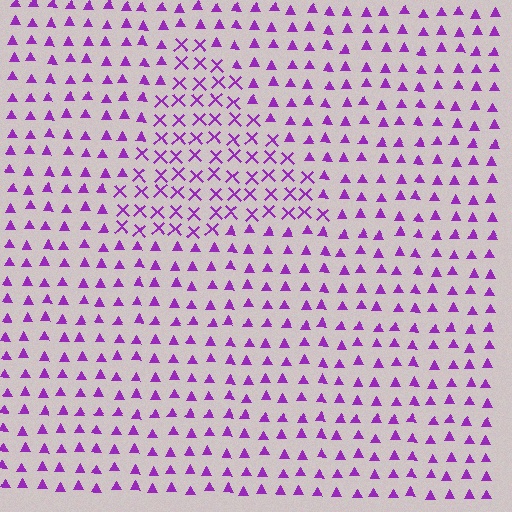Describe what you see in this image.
The image is filled with small purple elements arranged in a uniform grid. A triangle-shaped region contains X marks, while the surrounding area contains triangles. The boundary is defined purely by the change in element shape.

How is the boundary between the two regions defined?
The boundary is defined by a change in element shape: X marks inside vs. triangles outside. All elements share the same color and spacing.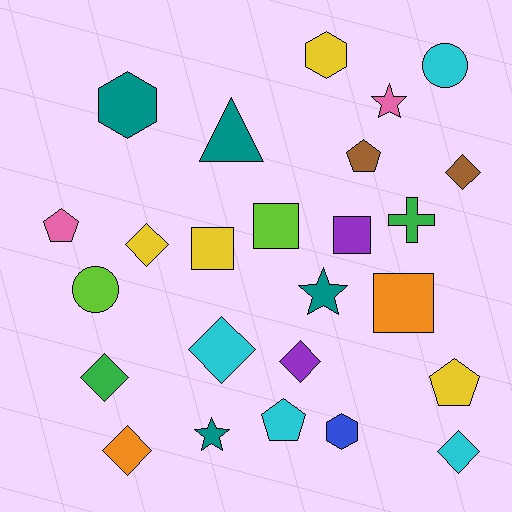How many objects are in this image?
There are 25 objects.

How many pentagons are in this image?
There are 4 pentagons.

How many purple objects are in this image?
There are 2 purple objects.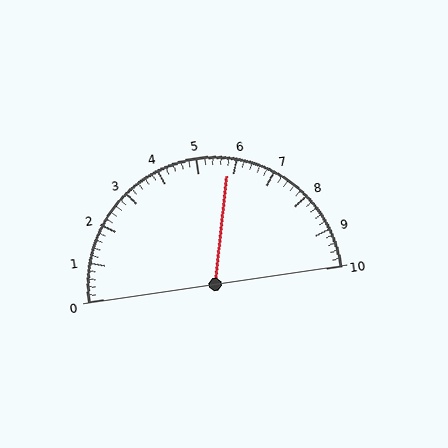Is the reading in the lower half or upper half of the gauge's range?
The reading is in the upper half of the range (0 to 10).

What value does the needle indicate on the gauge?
The needle indicates approximately 5.8.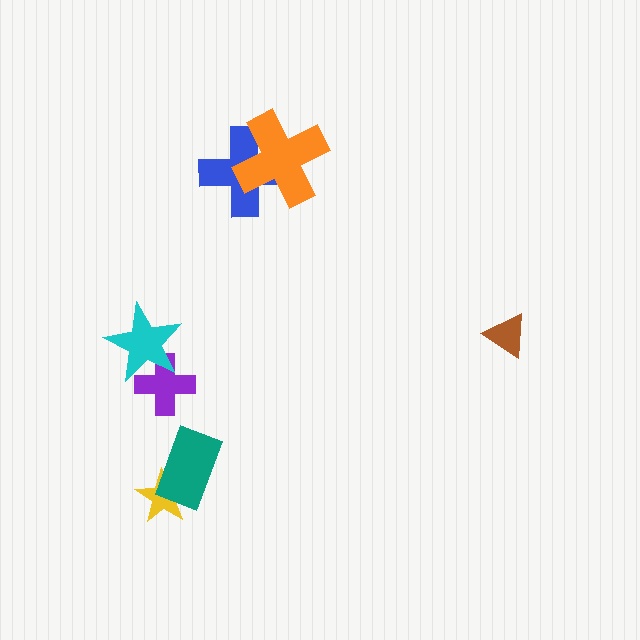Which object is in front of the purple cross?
The cyan star is in front of the purple cross.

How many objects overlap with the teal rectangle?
1 object overlaps with the teal rectangle.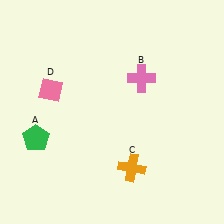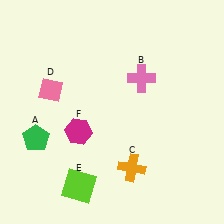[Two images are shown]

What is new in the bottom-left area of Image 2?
A lime square (E) was added in the bottom-left area of Image 2.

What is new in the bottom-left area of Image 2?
A magenta hexagon (F) was added in the bottom-left area of Image 2.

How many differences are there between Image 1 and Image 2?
There are 2 differences between the two images.